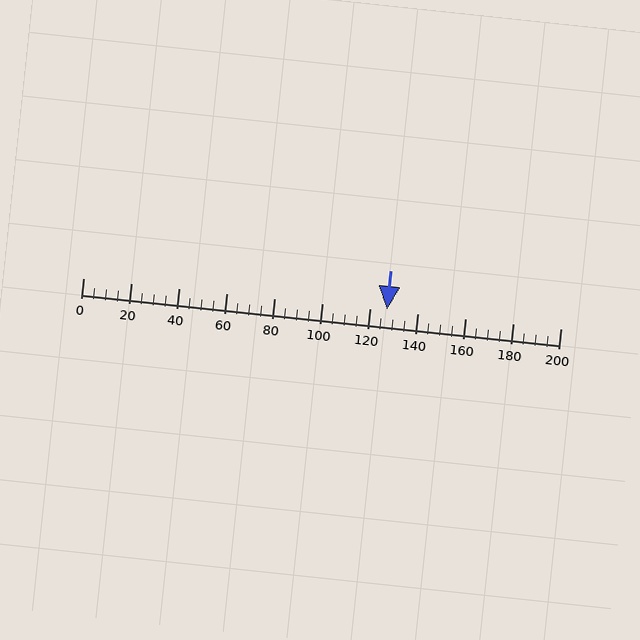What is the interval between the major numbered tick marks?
The major tick marks are spaced 20 units apart.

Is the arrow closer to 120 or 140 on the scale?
The arrow is closer to 120.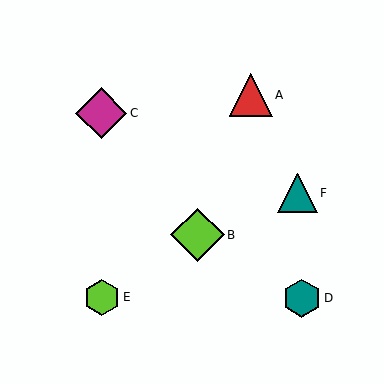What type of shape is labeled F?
Shape F is a teal triangle.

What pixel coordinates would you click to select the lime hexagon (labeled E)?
Click at (102, 297) to select the lime hexagon E.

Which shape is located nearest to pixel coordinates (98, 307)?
The lime hexagon (labeled E) at (102, 297) is nearest to that location.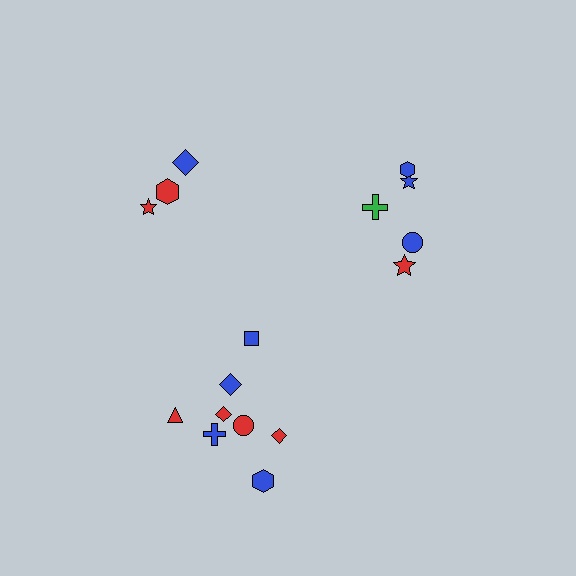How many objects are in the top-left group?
There are 3 objects.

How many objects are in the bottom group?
There are 8 objects.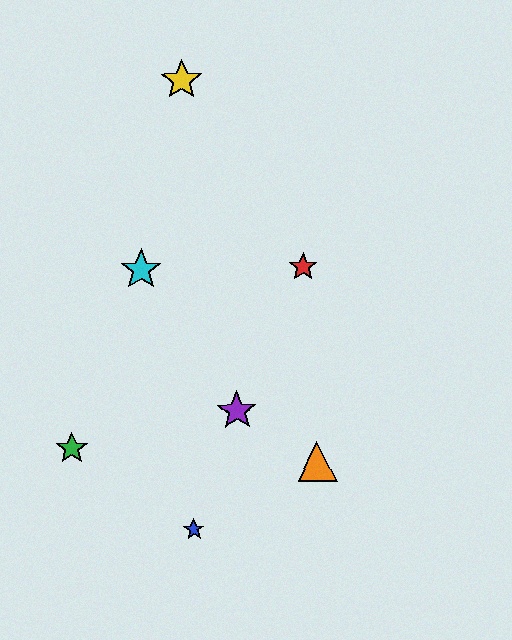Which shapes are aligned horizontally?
The red star, the cyan star are aligned horizontally.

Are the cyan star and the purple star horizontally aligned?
No, the cyan star is at y≈270 and the purple star is at y≈411.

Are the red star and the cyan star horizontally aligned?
Yes, both are at y≈267.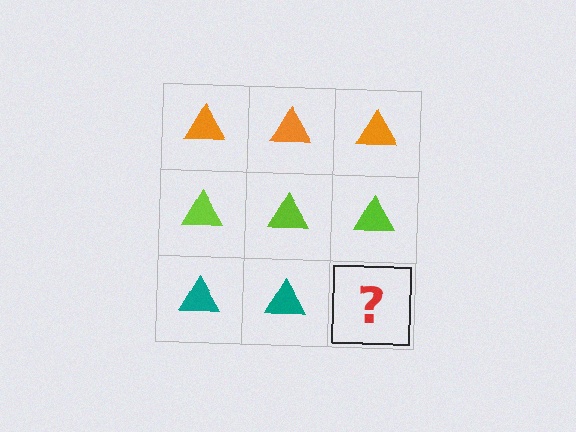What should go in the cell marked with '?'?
The missing cell should contain a teal triangle.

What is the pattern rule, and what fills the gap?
The rule is that each row has a consistent color. The gap should be filled with a teal triangle.